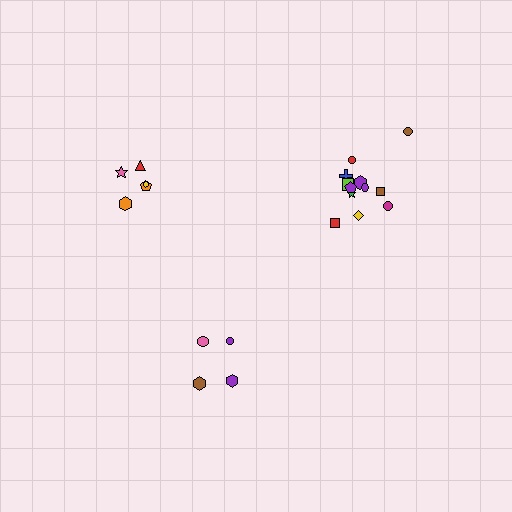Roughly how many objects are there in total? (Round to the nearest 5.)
Roughly 20 objects in total.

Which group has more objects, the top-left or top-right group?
The top-right group.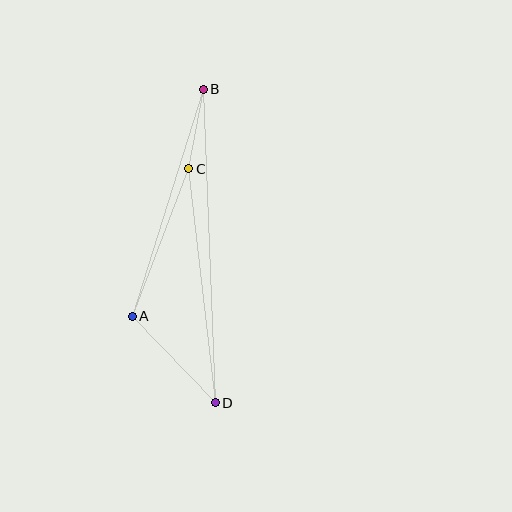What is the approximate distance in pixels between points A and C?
The distance between A and C is approximately 158 pixels.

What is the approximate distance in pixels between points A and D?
The distance between A and D is approximately 120 pixels.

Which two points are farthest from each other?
Points B and D are farthest from each other.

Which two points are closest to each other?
Points B and C are closest to each other.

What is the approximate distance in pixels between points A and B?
The distance between A and B is approximately 238 pixels.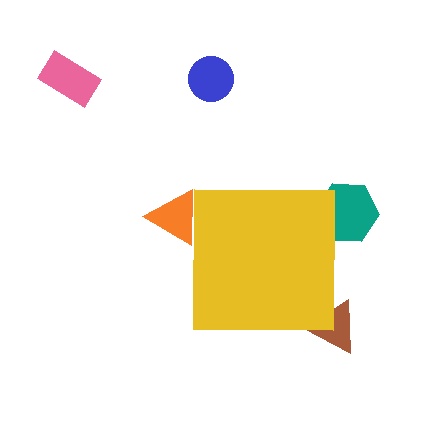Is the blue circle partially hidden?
No, the blue circle is fully visible.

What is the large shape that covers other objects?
A yellow square.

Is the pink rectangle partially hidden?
No, the pink rectangle is fully visible.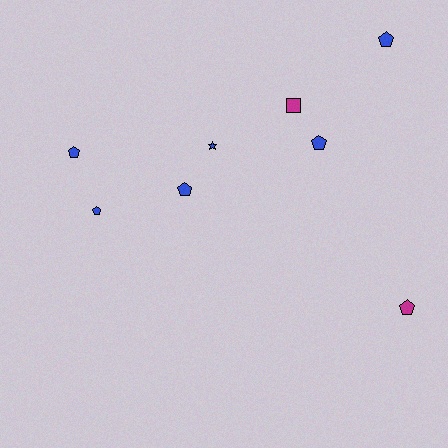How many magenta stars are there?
There are no magenta stars.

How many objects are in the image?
There are 8 objects.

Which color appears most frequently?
Blue, with 6 objects.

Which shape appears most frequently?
Pentagon, with 6 objects.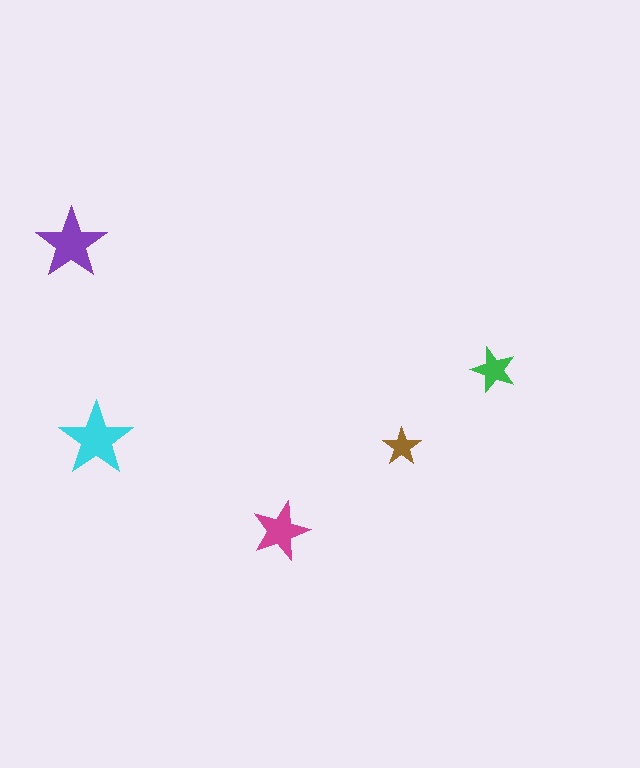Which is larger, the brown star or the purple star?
The purple one.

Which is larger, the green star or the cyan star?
The cyan one.